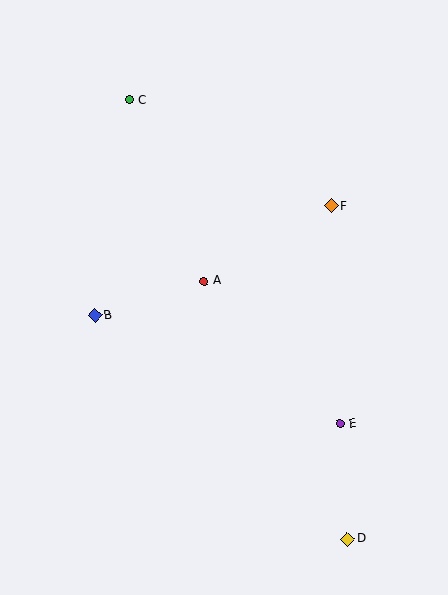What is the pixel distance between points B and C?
The distance between B and C is 218 pixels.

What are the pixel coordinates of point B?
Point B is at (95, 316).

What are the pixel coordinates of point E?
Point E is at (340, 424).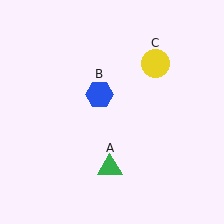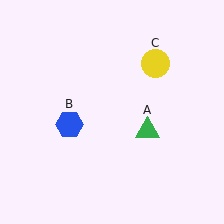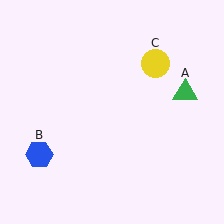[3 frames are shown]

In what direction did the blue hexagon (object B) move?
The blue hexagon (object B) moved down and to the left.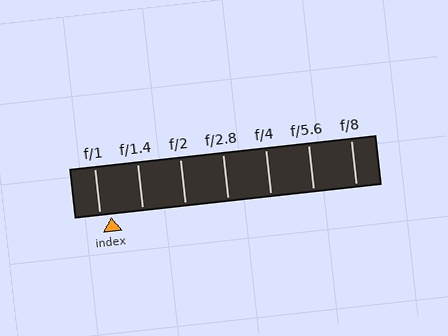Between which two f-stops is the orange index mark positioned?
The index mark is between f/1 and f/1.4.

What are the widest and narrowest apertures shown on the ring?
The widest aperture shown is f/1 and the narrowest is f/8.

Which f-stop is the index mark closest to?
The index mark is closest to f/1.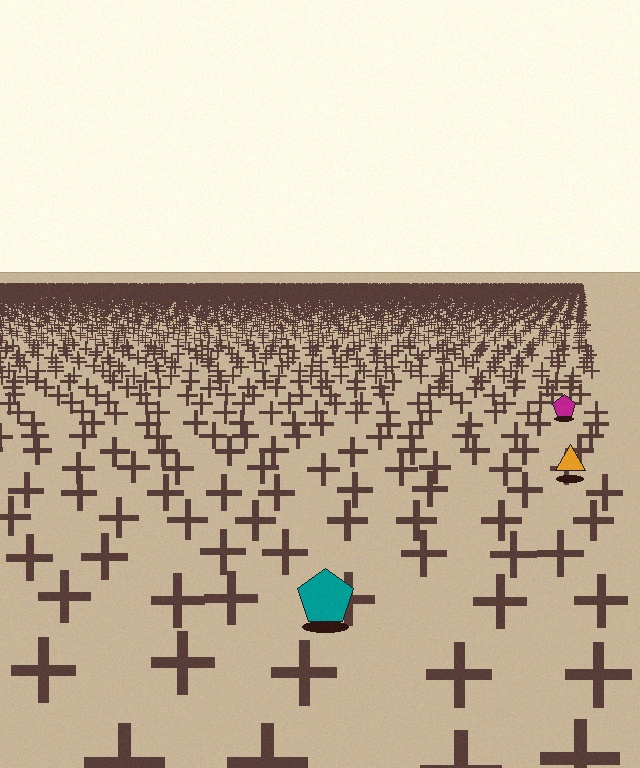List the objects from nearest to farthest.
From nearest to farthest: the teal pentagon, the orange triangle, the magenta pentagon.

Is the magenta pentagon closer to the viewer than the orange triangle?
No. The orange triangle is closer — you can tell from the texture gradient: the ground texture is coarser near it.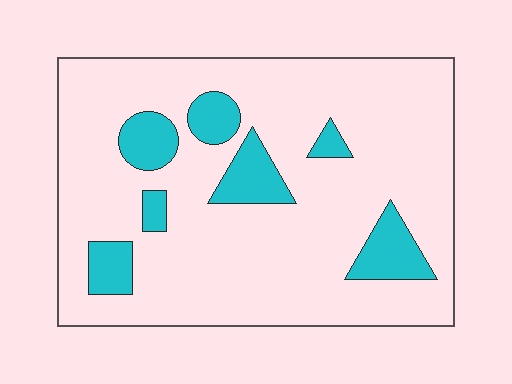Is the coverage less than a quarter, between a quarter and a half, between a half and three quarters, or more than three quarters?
Less than a quarter.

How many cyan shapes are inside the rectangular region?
7.